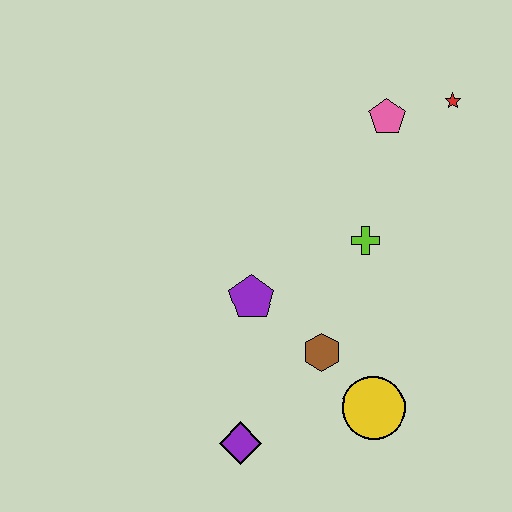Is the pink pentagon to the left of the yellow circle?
No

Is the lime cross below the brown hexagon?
No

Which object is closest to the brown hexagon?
The yellow circle is closest to the brown hexagon.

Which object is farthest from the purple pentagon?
The red star is farthest from the purple pentagon.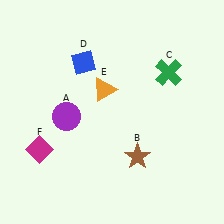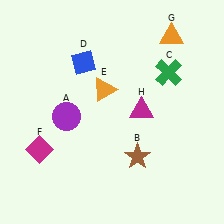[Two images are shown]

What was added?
An orange triangle (G), a magenta triangle (H) were added in Image 2.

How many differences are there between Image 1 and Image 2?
There are 2 differences between the two images.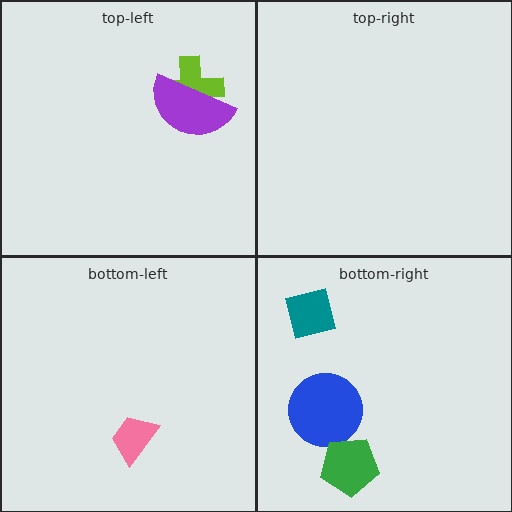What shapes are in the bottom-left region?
The pink trapezoid.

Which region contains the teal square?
The bottom-right region.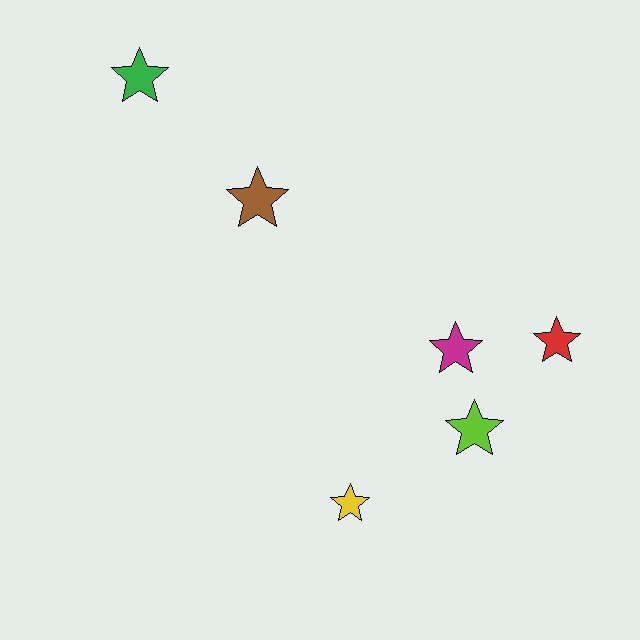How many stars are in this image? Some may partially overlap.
There are 6 stars.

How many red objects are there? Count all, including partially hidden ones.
There is 1 red object.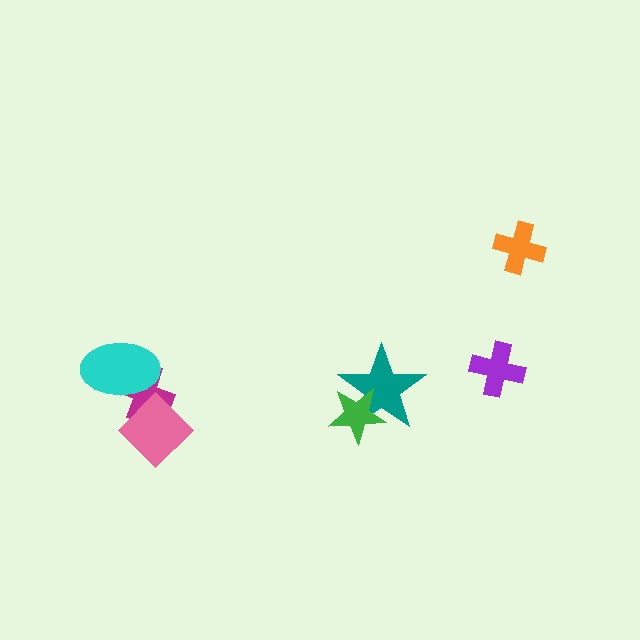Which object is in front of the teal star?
The green star is in front of the teal star.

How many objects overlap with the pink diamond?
1 object overlaps with the pink diamond.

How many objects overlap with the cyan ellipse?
1 object overlaps with the cyan ellipse.